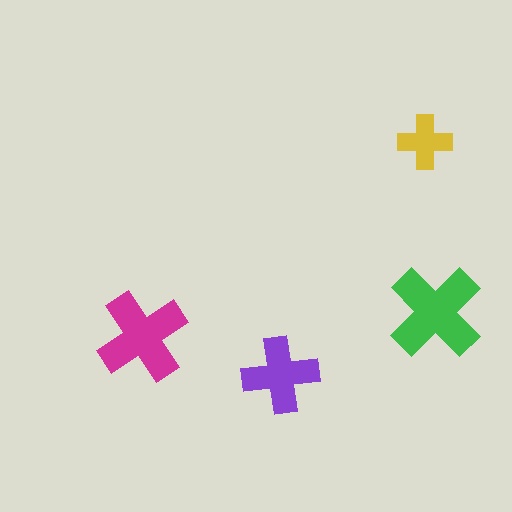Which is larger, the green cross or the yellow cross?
The green one.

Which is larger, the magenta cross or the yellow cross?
The magenta one.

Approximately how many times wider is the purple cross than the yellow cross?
About 1.5 times wider.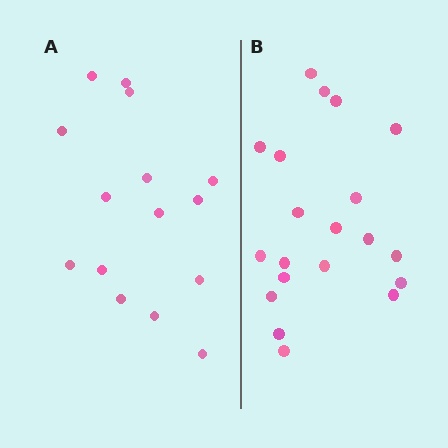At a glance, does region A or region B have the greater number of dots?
Region B (the right region) has more dots.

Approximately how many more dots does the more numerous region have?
Region B has about 5 more dots than region A.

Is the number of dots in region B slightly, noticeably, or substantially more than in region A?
Region B has noticeably more, but not dramatically so. The ratio is roughly 1.3 to 1.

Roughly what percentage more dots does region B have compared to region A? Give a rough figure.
About 35% more.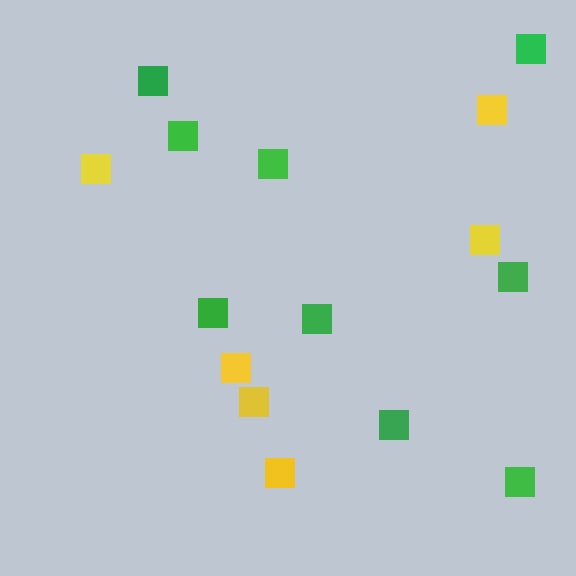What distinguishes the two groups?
There are 2 groups: one group of green squares (9) and one group of yellow squares (6).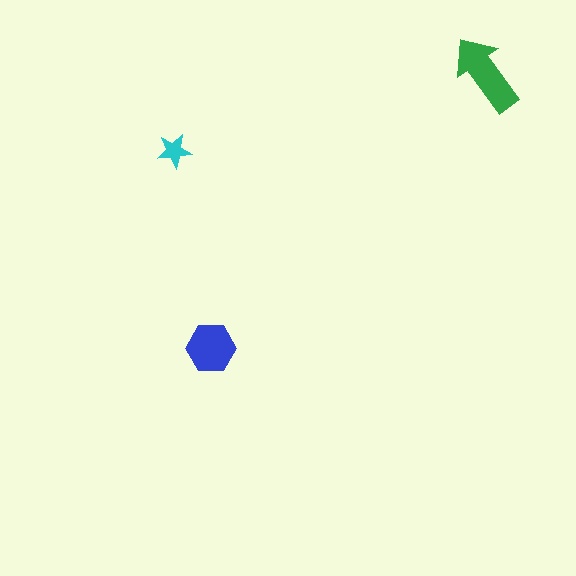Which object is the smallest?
The cyan star.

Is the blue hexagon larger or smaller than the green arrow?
Smaller.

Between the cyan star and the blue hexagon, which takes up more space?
The blue hexagon.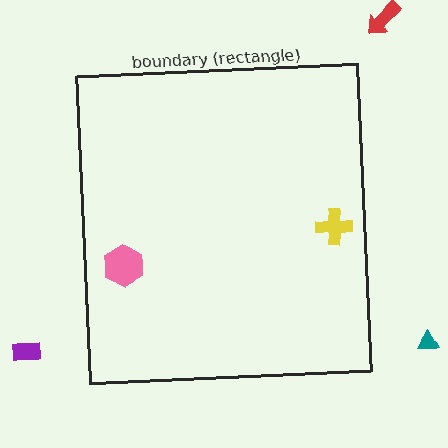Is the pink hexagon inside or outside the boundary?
Inside.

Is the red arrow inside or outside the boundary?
Outside.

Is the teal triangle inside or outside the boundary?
Outside.